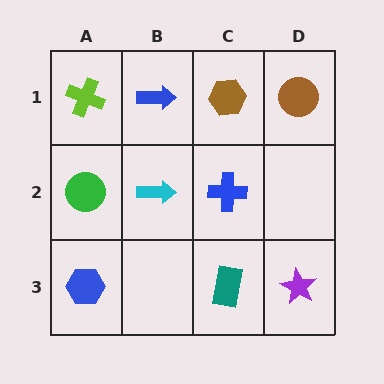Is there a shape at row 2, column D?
No, that cell is empty.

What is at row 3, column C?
A teal rectangle.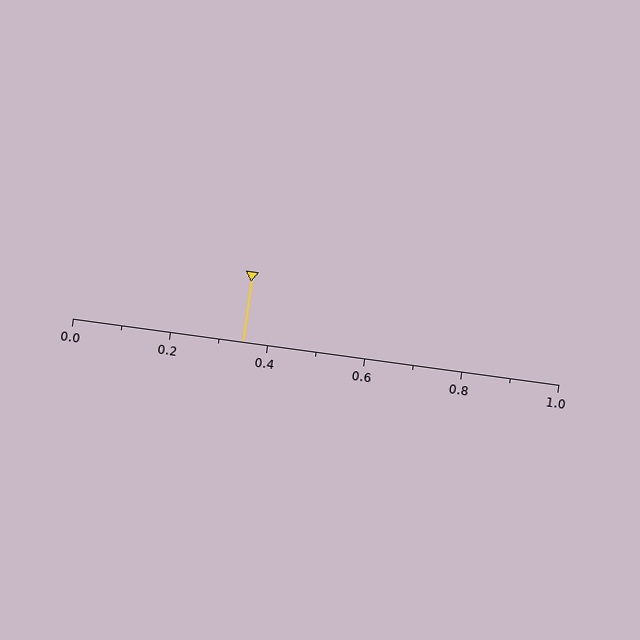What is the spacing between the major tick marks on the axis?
The major ticks are spaced 0.2 apart.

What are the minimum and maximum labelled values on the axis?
The axis runs from 0.0 to 1.0.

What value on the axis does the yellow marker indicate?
The marker indicates approximately 0.35.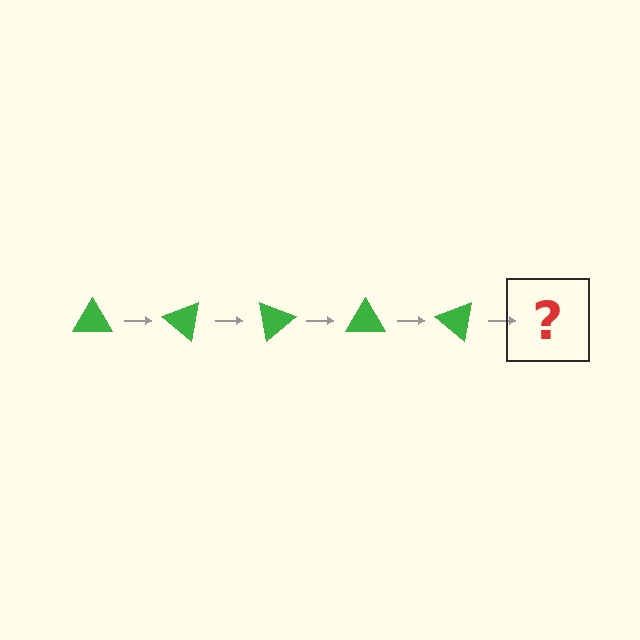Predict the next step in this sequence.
The next step is a green triangle rotated 200 degrees.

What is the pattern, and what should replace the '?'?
The pattern is that the triangle rotates 40 degrees each step. The '?' should be a green triangle rotated 200 degrees.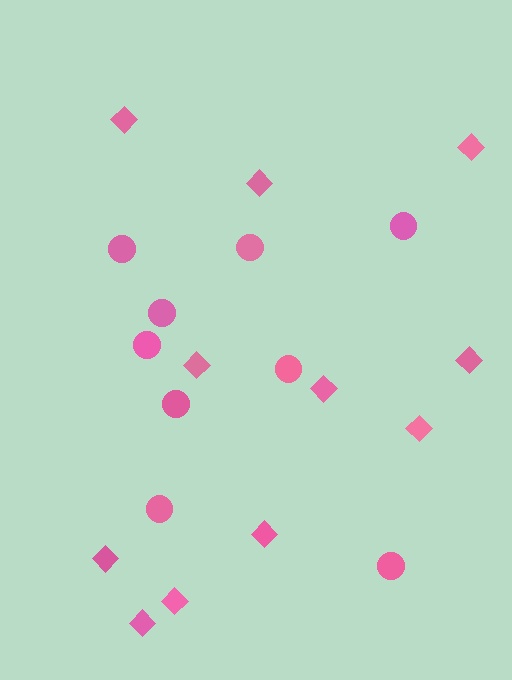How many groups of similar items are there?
There are 2 groups: one group of circles (9) and one group of diamonds (11).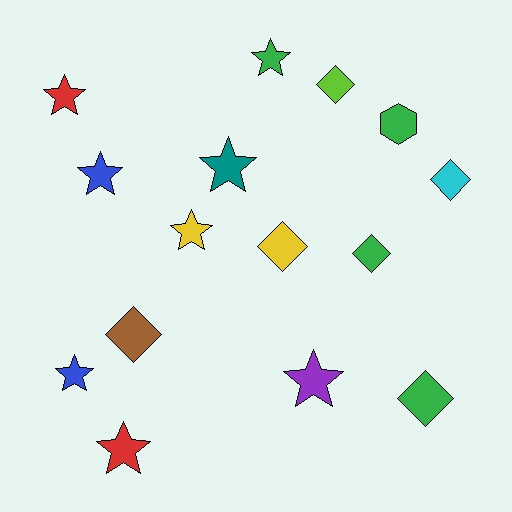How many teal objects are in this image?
There is 1 teal object.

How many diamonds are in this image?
There are 6 diamonds.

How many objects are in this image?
There are 15 objects.